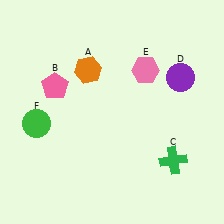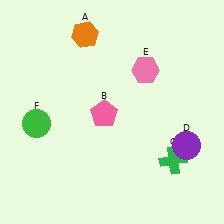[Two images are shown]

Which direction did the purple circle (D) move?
The purple circle (D) moved down.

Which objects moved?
The objects that moved are: the orange hexagon (A), the pink pentagon (B), the purple circle (D).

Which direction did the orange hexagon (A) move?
The orange hexagon (A) moved up.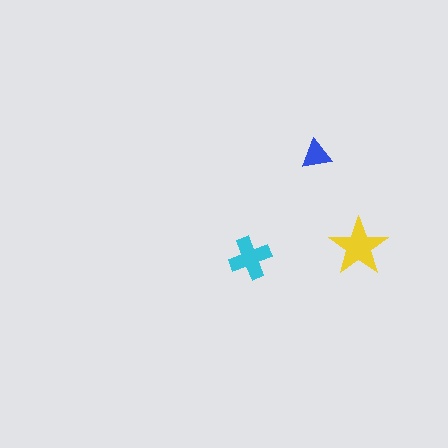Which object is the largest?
The yellow star.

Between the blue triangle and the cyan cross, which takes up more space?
The cyan cross.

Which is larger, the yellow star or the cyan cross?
The yellow star.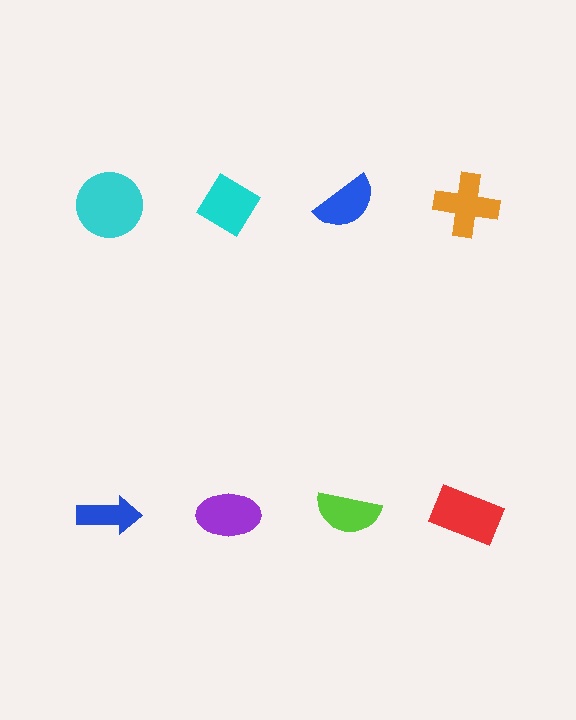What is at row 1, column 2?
A cyan diamond.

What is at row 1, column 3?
A blue semicircle.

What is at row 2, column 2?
A purple ellipse.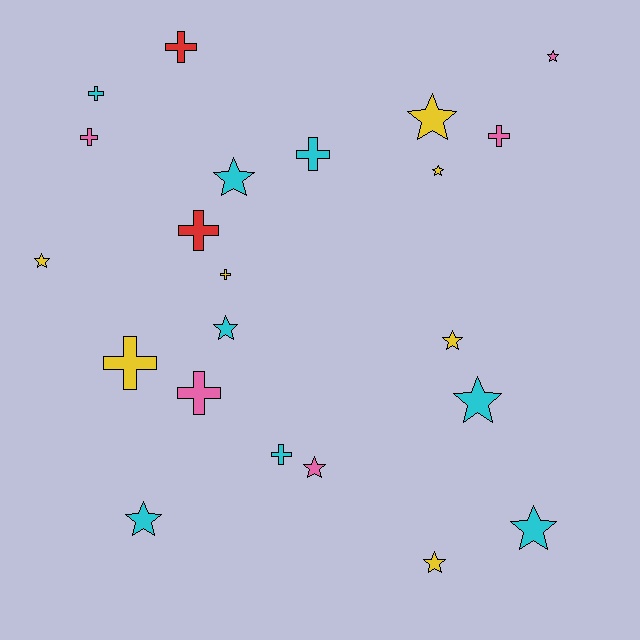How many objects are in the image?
There are 22 objects.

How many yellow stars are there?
There are 5 yellow stars.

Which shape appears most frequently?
Star, with 12 objects.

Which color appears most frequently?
Cyan, with 8 objects.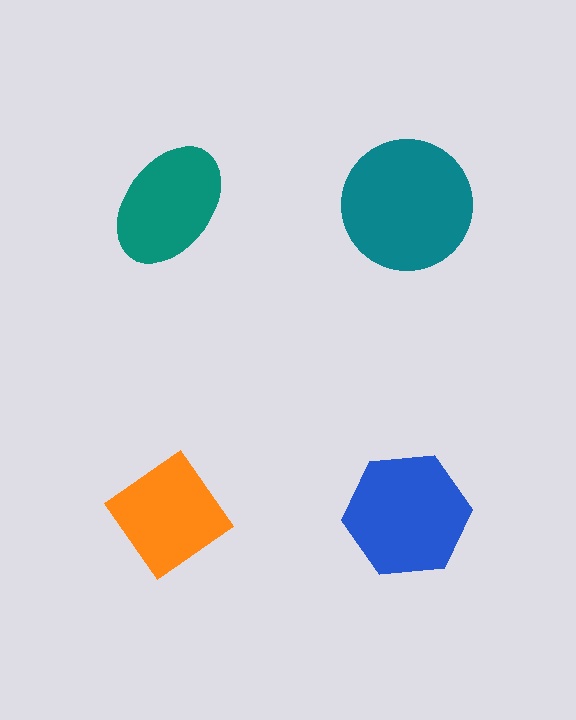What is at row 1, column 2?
A teal circle.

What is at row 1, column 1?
A teal ellipse.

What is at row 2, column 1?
An orange diamond.